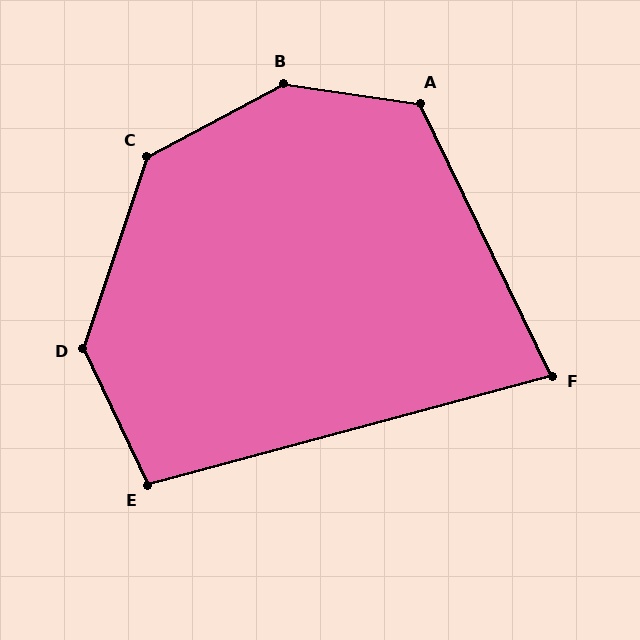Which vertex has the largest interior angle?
B, at approximately 144 degrees.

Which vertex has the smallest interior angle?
F, at approximately 79 degrees.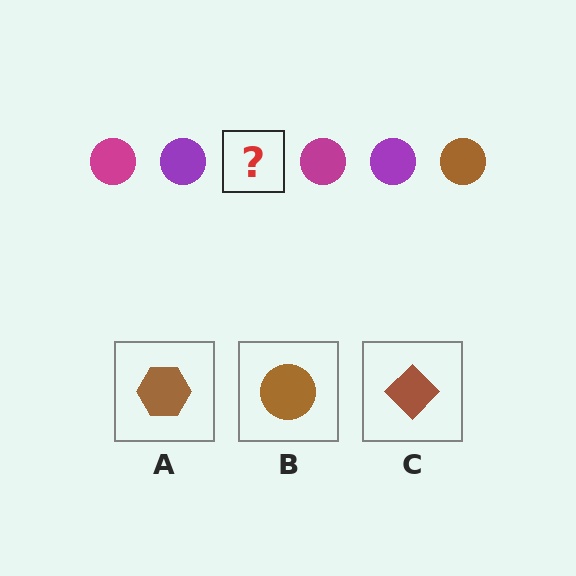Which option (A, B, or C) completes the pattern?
B.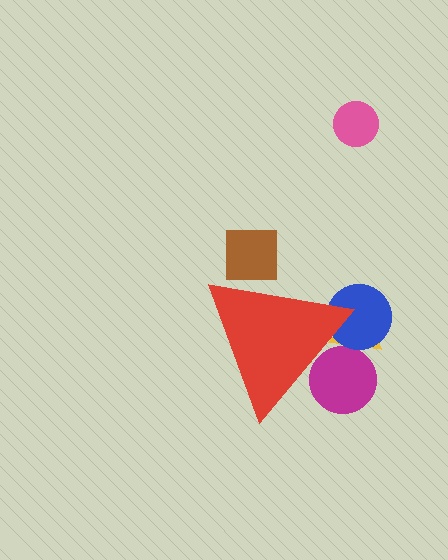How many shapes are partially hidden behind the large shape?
4 shapes are partially hidden.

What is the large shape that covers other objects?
A red triangle.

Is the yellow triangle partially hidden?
Yes, the yellow triangle is partially hidden behind the red triangle.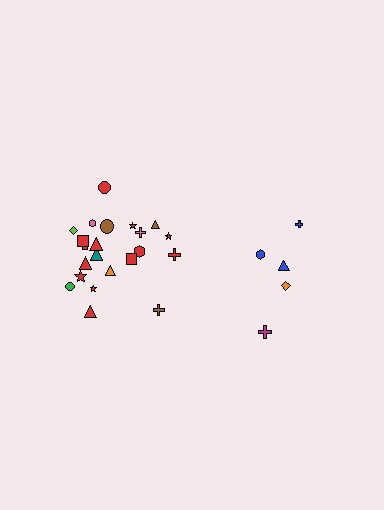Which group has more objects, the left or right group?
The left group.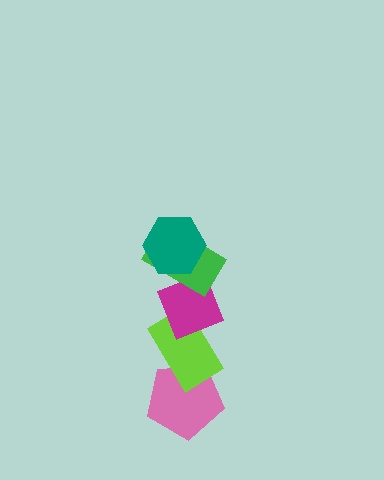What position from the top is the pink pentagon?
The pink pentagon is 5th from the top.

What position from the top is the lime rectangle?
The lime rectangle is 4th from the top.